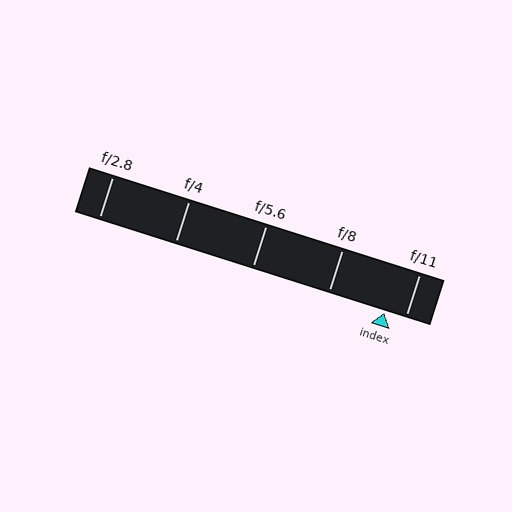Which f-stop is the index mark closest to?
The index mark is closest to f/11.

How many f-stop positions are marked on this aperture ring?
There are 5 f-stop positions marked.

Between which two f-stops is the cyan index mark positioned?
The index mark is between f/8 and f/11.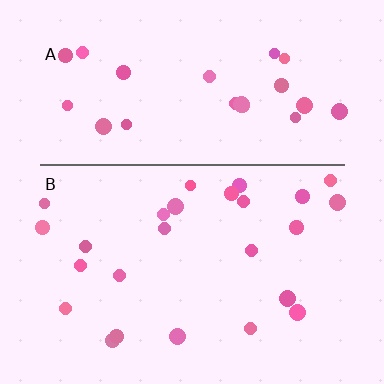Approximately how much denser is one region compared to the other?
Approximately 1.0× — region B over region A.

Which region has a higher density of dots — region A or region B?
B (the bottom).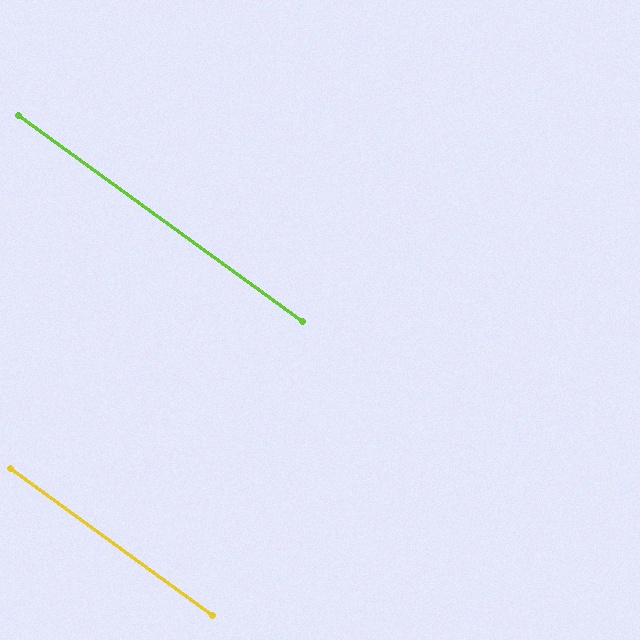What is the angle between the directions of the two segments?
Approximately 0 degrees.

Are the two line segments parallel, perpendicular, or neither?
Parallel — their directions differ by only 0.1°.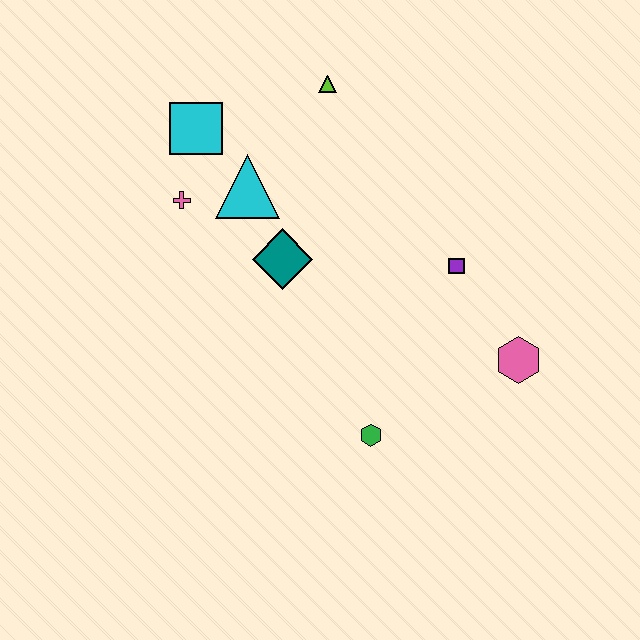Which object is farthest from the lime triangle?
The green hexagon is farthest from the lime triangle.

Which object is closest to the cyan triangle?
The pink cross is closest to the cyan triangle.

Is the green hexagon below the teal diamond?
Yes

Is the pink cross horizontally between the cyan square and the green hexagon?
No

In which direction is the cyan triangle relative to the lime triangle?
The cyan triangle is below the lime triangle.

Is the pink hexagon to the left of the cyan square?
No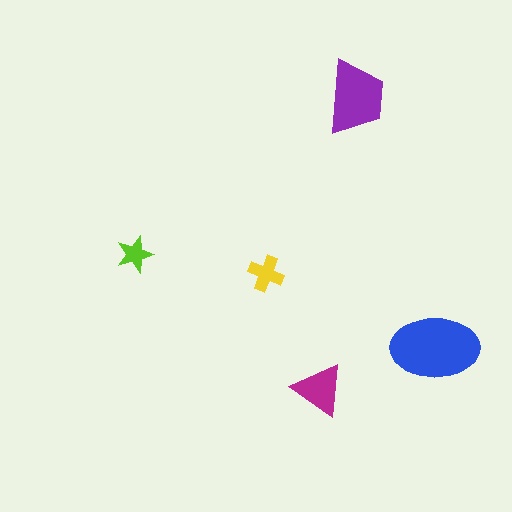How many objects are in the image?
There are 5 objects in the image.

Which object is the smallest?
The lime star.